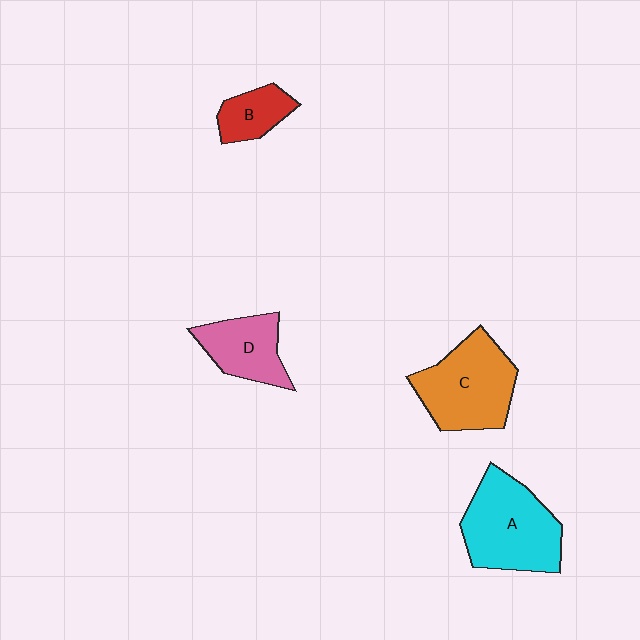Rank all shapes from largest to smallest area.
From largest to smallest: A (cyan), C (orange), D (pink), B (red).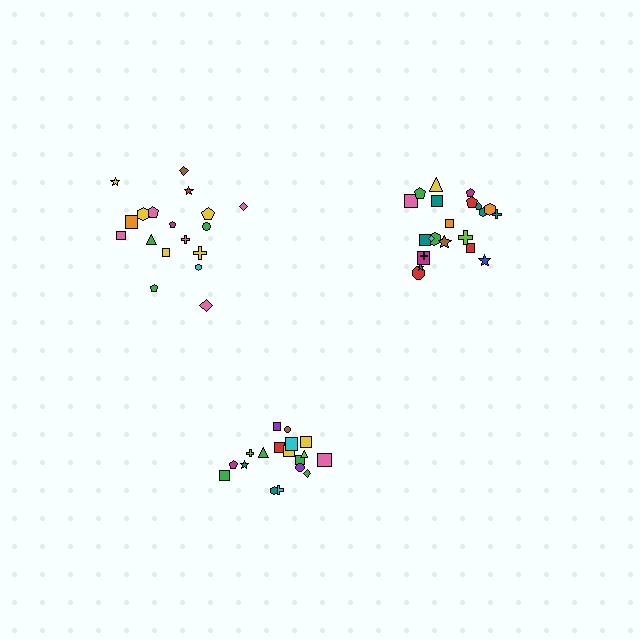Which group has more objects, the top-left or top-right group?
The top-right group.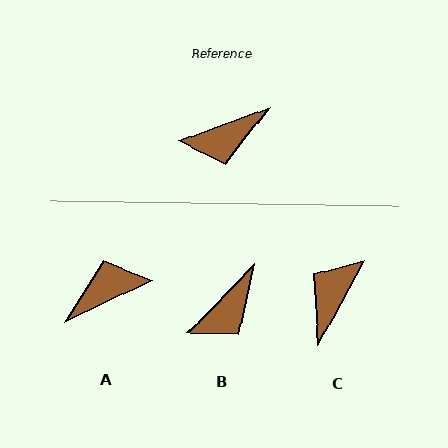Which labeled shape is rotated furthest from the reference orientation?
A, about 175 degrees away.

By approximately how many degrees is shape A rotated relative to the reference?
Approximately 175 degrees clockwise.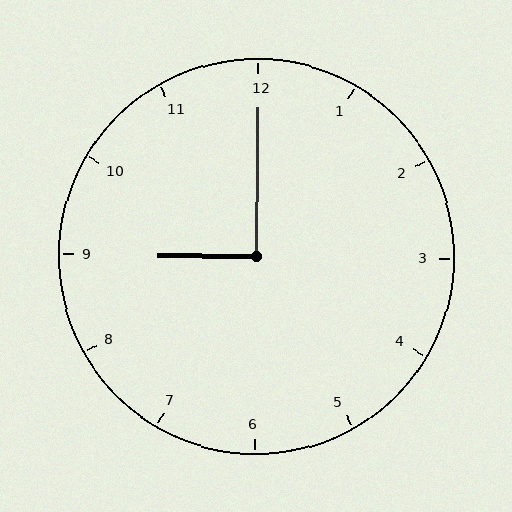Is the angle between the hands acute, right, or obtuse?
It is right.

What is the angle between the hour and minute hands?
Approximately 90 degrees.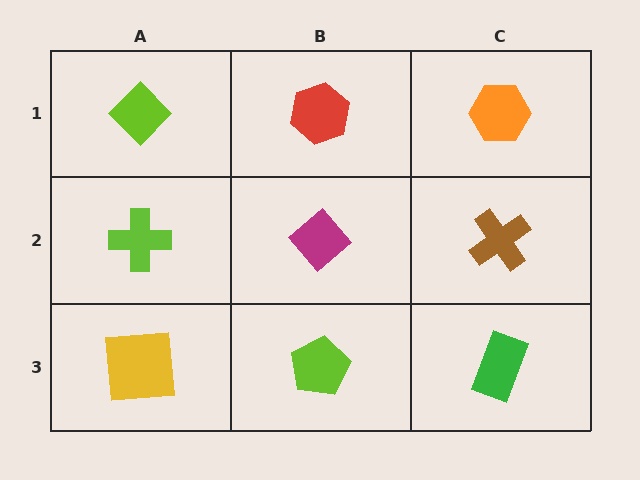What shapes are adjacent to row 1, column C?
A brown cross (row 2, column C), a red hexagon (row 1, column B).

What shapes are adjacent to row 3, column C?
A brown cross (row 2, column C), a lime pentagon (row 3, column B).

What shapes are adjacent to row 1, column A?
A lime cross (row 2, column A), a red hexagon (row 1, column B).